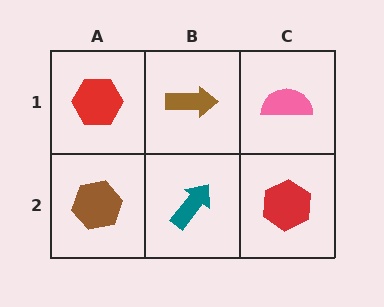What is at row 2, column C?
A red hexagon.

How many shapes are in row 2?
3 shapes.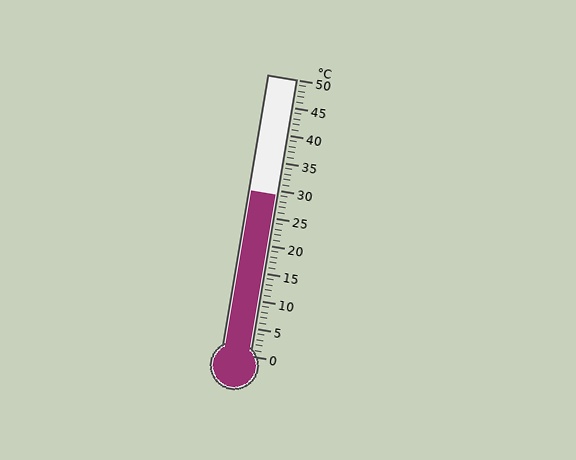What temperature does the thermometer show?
The thermometer shows approximately 29°C.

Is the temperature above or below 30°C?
The temperature is below 30°C.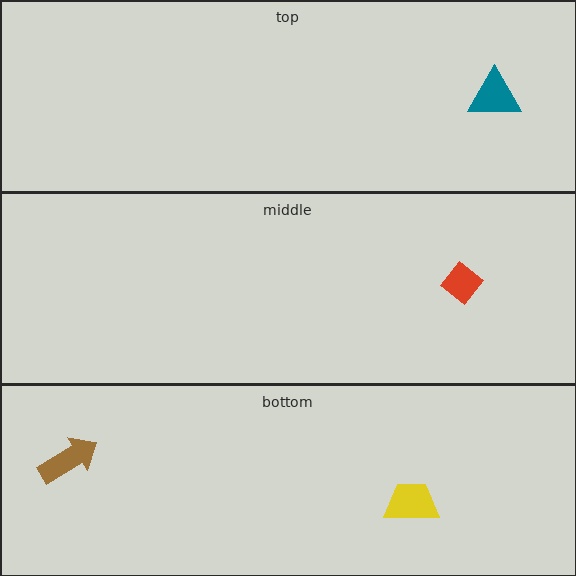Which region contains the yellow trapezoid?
The bottom region.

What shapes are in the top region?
The teal triangle.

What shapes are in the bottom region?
The brown arrow, the yellow trapezoid.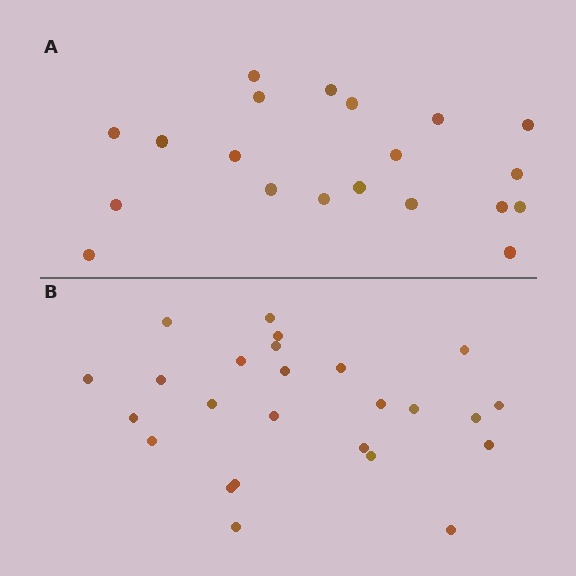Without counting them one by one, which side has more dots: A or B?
Region B (the bottom region) has more dots.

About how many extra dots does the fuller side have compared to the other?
Region B has about 5 more dots than region A.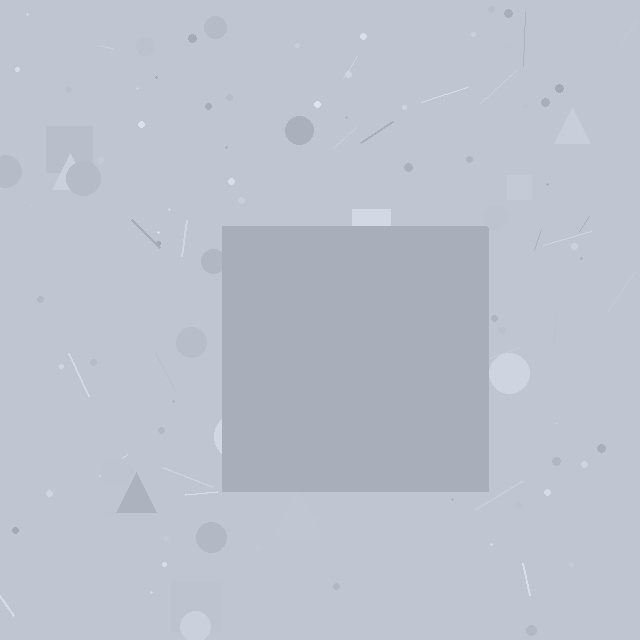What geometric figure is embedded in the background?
A square is embedded in the background.